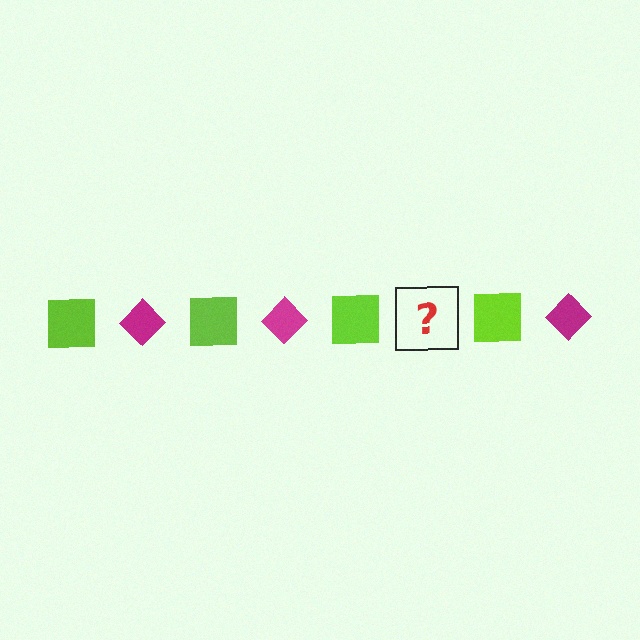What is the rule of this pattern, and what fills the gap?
The rule is that the pattern alternates between lime square and magenta diamond. The gap should be filled with a magenta diamond.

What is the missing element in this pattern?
The missing element is a magenta diamond.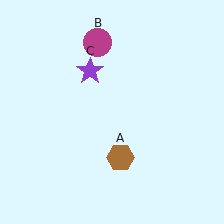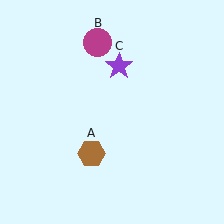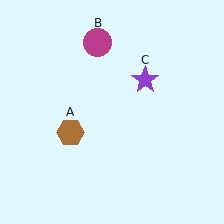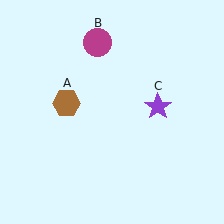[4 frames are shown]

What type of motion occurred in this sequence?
The brown hexagon (object A), purple star (object C) rotated clockwise around the center of the scene.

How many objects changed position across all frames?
2 objects changed position: brown hexagon (object A), purple star (object C).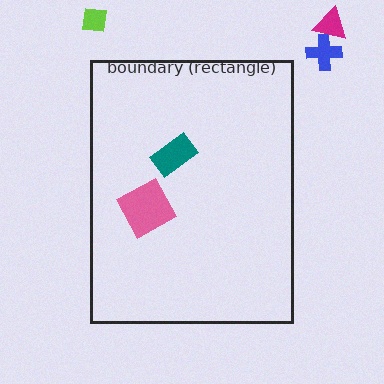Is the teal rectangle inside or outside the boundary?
Inside.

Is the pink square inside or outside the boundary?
Inside.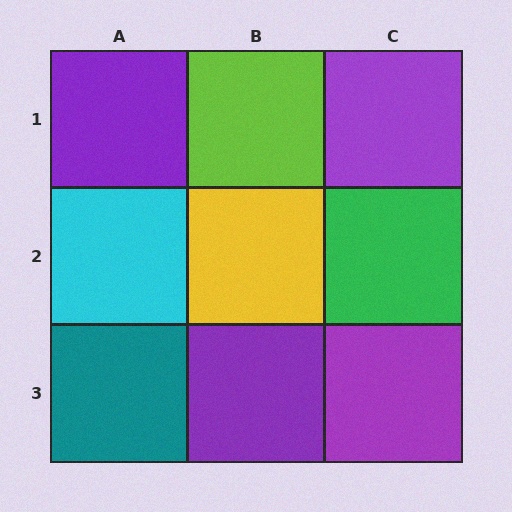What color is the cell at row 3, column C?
Purple.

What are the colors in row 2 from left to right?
Cyan, yellow, green.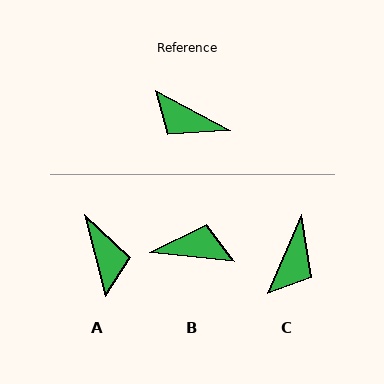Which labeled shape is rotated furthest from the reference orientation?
B, about 159 degrees away.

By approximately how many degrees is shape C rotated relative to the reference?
Approximately 95 degrees counter-clockwise.